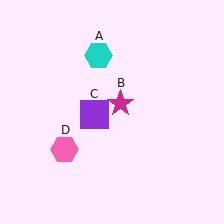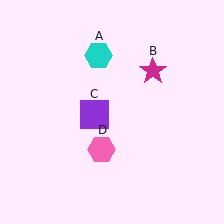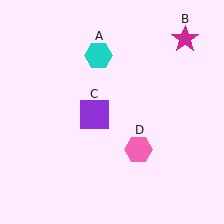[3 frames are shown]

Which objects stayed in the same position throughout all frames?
Cyan hexagon (object A) and purple square (object C) remained stationary.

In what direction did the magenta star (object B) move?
The magenta star (object B) moved up and to the right.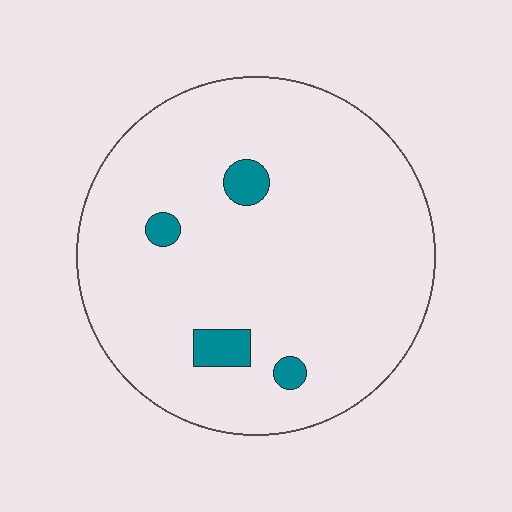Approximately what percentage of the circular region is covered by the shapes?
Approximately 5%.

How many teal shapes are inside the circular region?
4.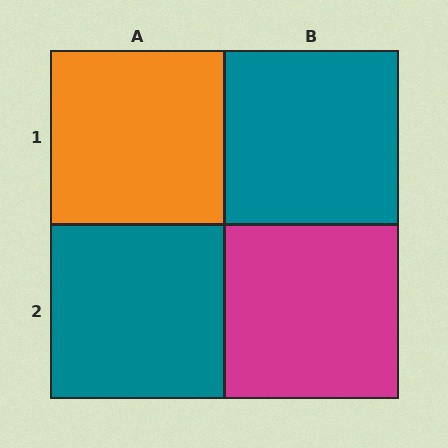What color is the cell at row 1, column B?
Teal.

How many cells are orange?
1 cell is orange.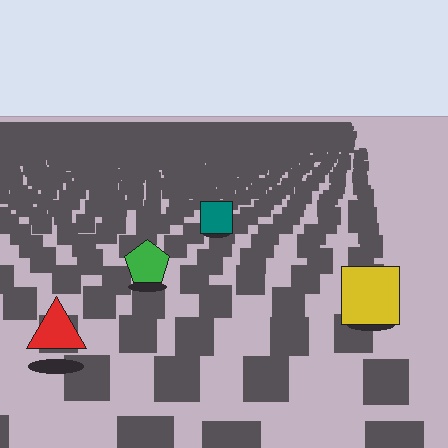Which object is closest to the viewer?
The red triangle is closest. The texture marks near it are larger and more spread out.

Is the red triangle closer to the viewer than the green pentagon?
Yes. The red triangle is closer — you can tell from the texture gradient: the ground texture is coarser near it.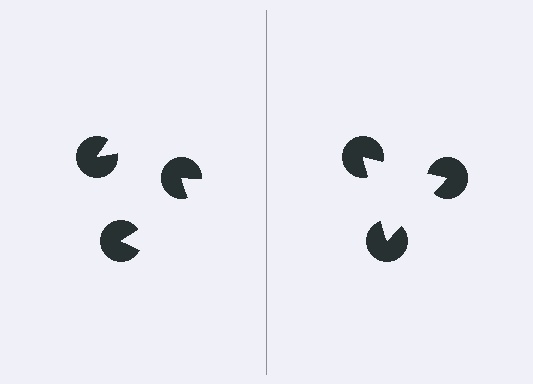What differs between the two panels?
The pac-man discs are positioned identically on both sides; only the wedge orientations differ. On the right they align to a triangle; on the left they are misaligned.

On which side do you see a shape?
An illusory triangle appears on the right side. On the left side the wedge cuts are rotated, so no coherent shape forms.